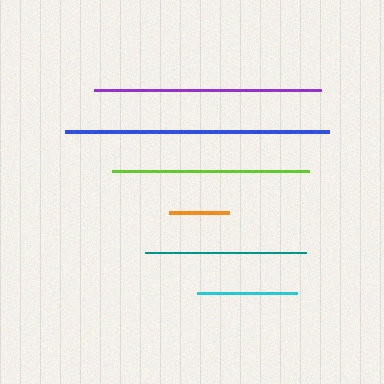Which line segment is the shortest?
The orange line is the shortest at approximately 61 pixels.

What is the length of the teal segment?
The teal segment is approximately 161 pixels long.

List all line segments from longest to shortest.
From longest to shortest: blue, purple, lime, teal, cyan, orange.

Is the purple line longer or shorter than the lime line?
The purple line is longer than the lime line.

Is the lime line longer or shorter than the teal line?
The lime line is longer than the teal line.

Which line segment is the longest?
The blue line is the longest at approximately 264 pixels.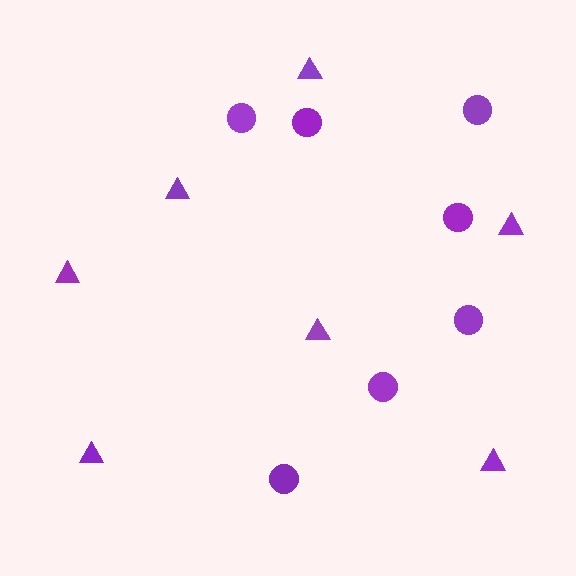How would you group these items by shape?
There are 2 groups: one group of circles (7) and one group of triangles (7).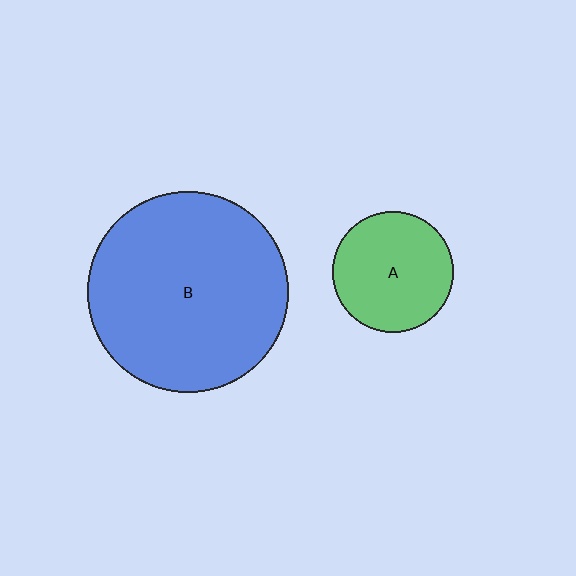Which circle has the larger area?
Circle B (blue).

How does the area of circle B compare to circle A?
Approximately 2.8 times.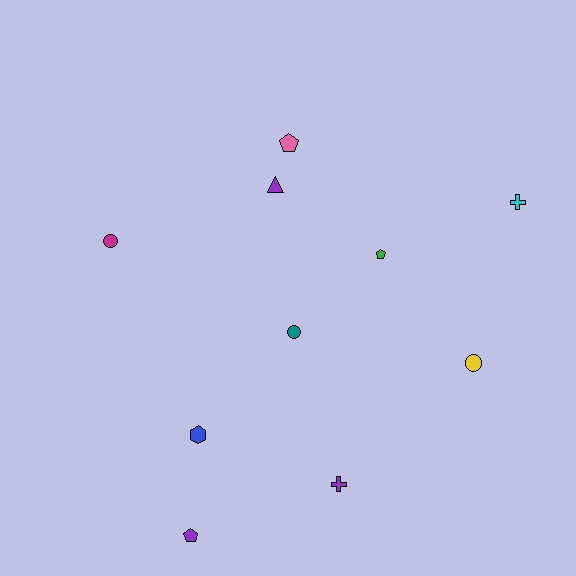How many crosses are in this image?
There are 2 crosses.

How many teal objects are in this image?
There is 1 teal object.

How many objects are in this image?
There are 10 objects.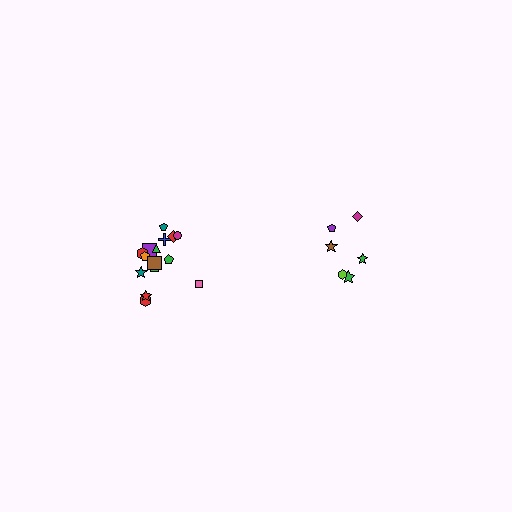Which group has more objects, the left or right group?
The left group.